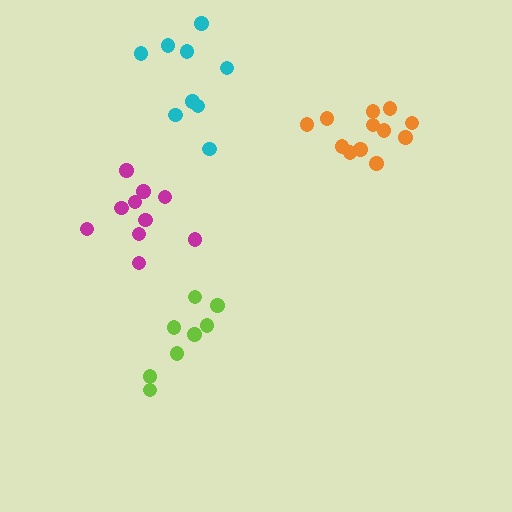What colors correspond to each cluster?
The clusters are colored: lime, orange, cyan, magenta.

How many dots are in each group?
Group 1: 8 dots, Group 2: 12 dots, Group 3: 9 dots, Group 4: 10 dots (39 total).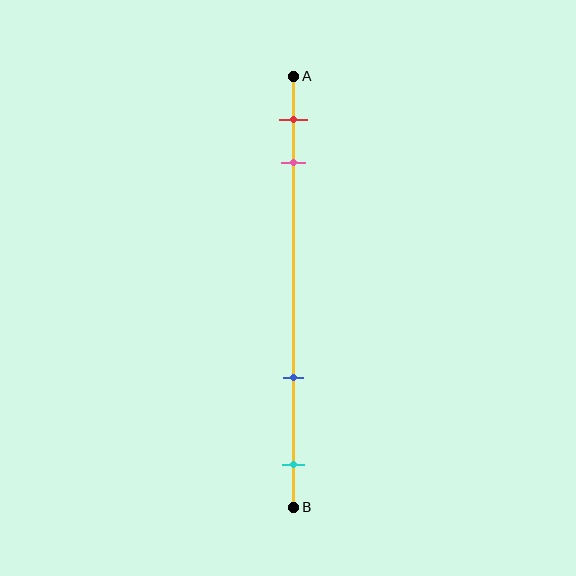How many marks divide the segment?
There are 4 marks dividing the segment.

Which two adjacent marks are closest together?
The red and pink marks are the closest adjacent pair.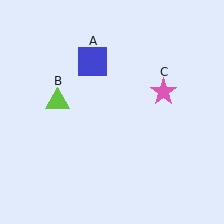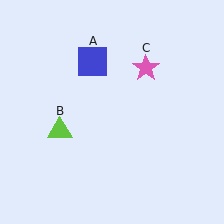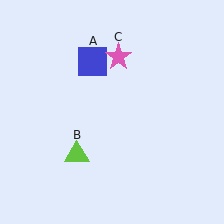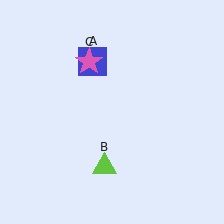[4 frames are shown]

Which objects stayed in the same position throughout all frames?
Blue square (object A) remained stationary.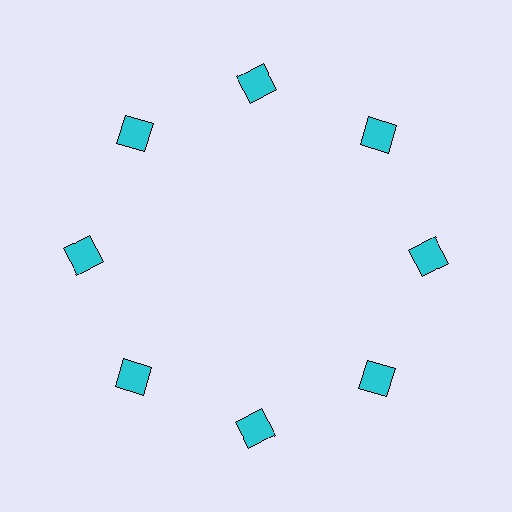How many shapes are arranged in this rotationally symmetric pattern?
There are 8 shapes, arranged in 8 groups of 1.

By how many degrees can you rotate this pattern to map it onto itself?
The pattern maps onto itself every 45 degrees of rotation.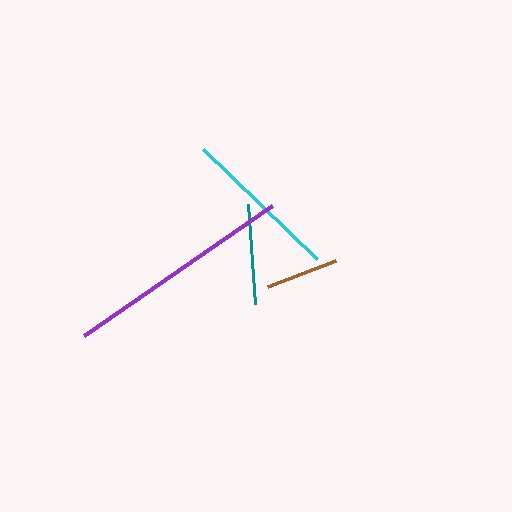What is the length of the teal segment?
The teal segment is approximately 101 pixels long.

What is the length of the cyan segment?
The cyan segment is approximately 159 pixels long.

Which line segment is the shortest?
The brown line is the shortest at approximately 73 pixels.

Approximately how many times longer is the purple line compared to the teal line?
The purple line is approximately 2.3 times the length of the teal line.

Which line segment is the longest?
The purple line is the longest at approximately 228 pixels.